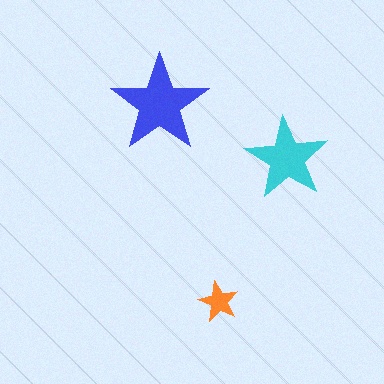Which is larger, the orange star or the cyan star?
The cyan one.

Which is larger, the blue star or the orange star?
The blue one.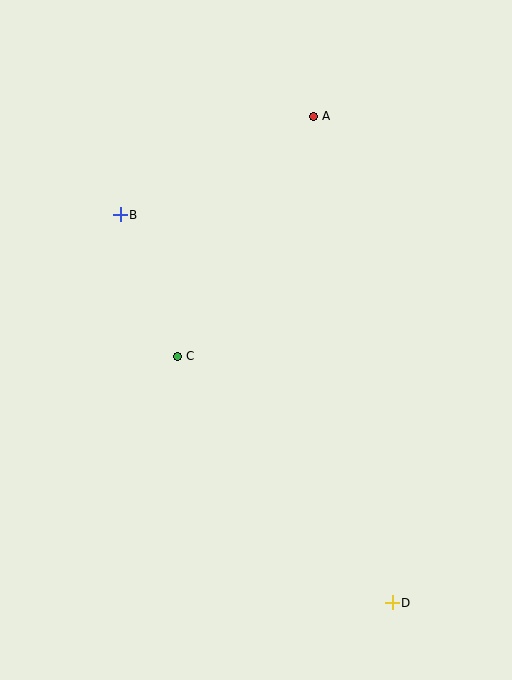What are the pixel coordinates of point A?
Point A is at (313, 116).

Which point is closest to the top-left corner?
Point B is closest to the top-left corner.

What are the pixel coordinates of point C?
Point C is at (177, 356).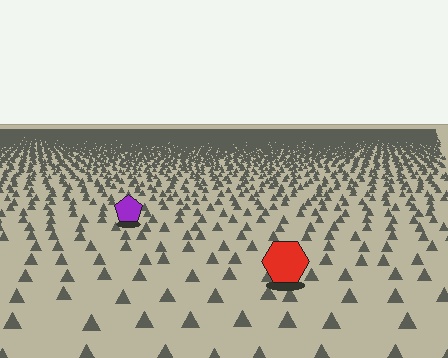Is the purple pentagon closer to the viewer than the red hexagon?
No. The red hexagon is closer — you can tell from the texture gradient: the ground texture is coarser near it.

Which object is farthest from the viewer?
The purple pentagon is farthest from the viewer. It appears smaller and the ground texture around it is denser.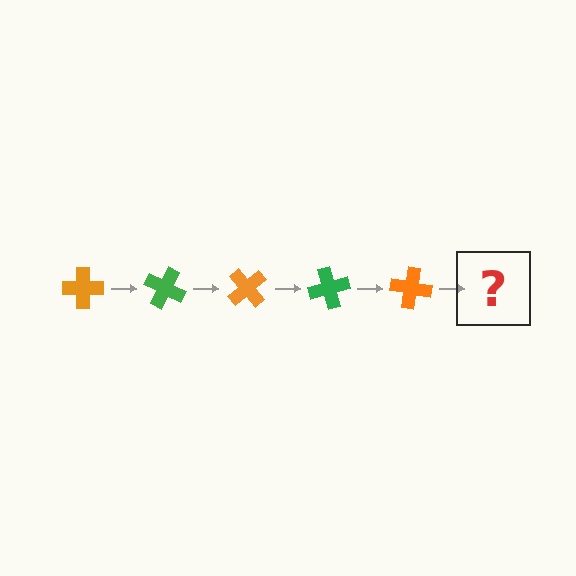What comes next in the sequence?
The next element should be a green cross, rotated 125 degrees from the start.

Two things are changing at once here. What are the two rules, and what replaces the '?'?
The two rules are that it rotates 25 degrees each step and the color cycles through orange and green. The '?' should be a green cross, rotated 125 degrees from the start.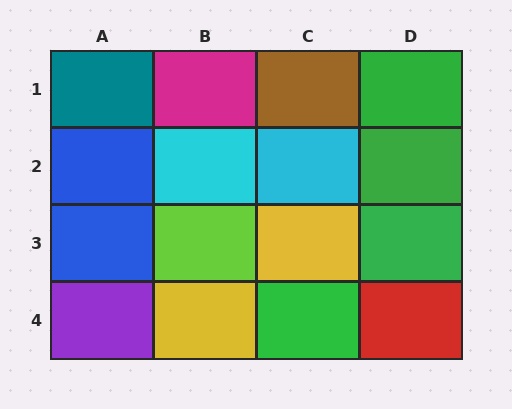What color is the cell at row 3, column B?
Lime.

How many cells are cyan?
2 cells are cyan.